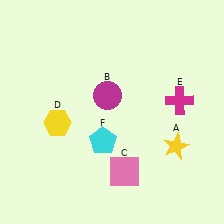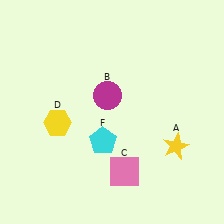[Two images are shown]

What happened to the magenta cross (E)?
The magenta cross (E) was removed in Image 2. It was in the top-right area of Image 1.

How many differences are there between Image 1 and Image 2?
There is 1 difference between the two images.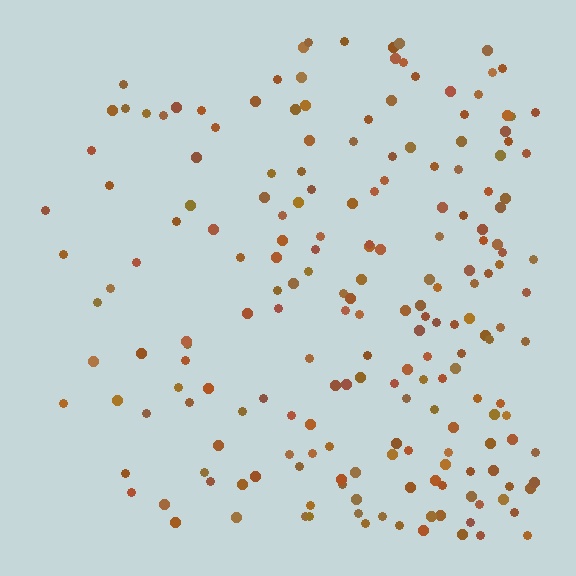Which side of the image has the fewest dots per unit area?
The left.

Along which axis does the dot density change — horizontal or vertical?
Horizontal.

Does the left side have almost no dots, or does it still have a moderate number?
Still a moderate number, just noticeably fewer than the right.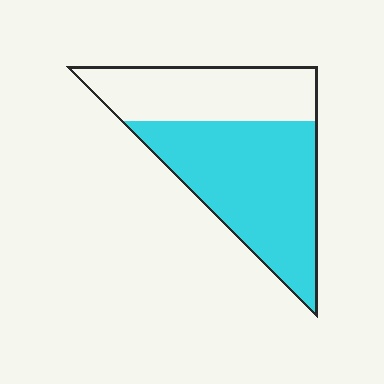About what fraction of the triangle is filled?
About three fifths (3/5).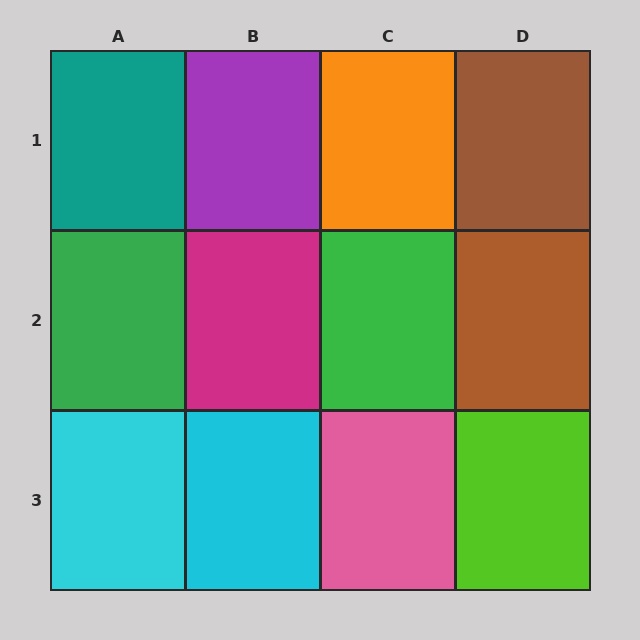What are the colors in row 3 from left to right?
Cyan, cyan, pink, lime.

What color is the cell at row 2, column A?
Green.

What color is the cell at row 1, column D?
Brown.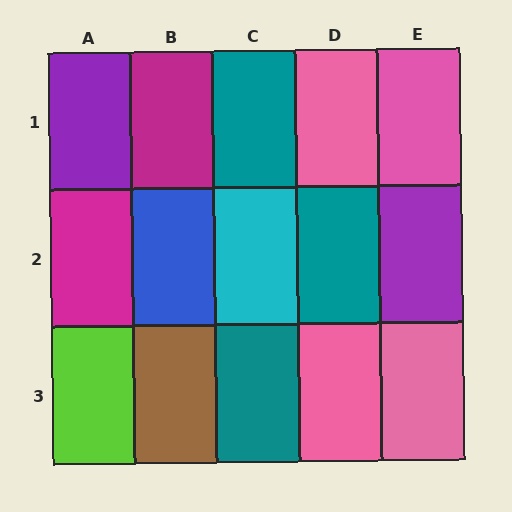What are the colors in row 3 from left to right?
Lime, brown, teal, pink, pink.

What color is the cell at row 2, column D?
Teal.